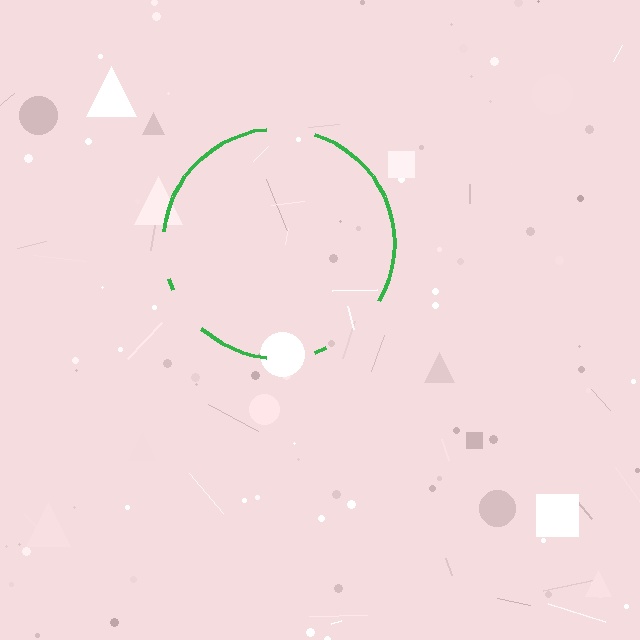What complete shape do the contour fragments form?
The contour fragments form a circle.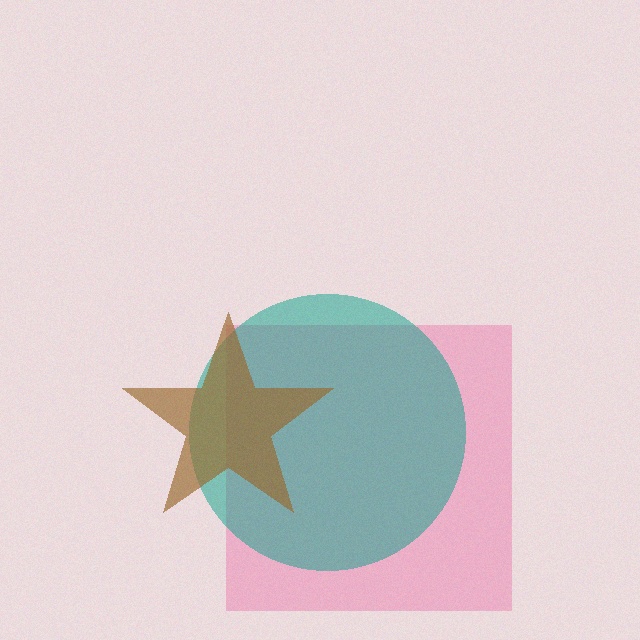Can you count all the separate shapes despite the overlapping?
Yes, there are 3 separate shapes.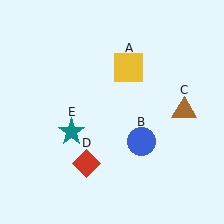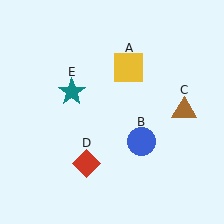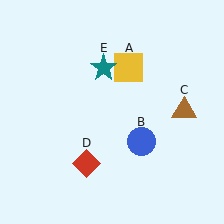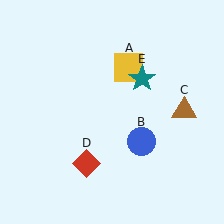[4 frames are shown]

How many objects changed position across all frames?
1 object changed position: teal star (object E).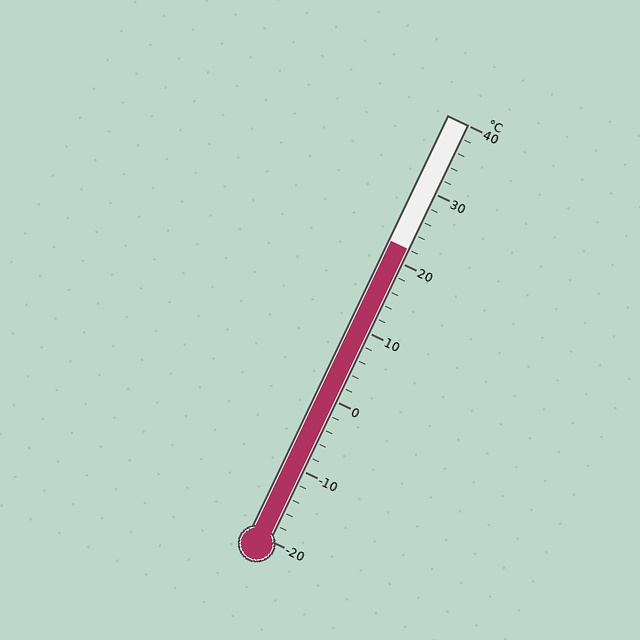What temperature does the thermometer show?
The thermometer shows approximately 22°C.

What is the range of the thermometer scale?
The thermometer scale ranges from -20°C to 40°C.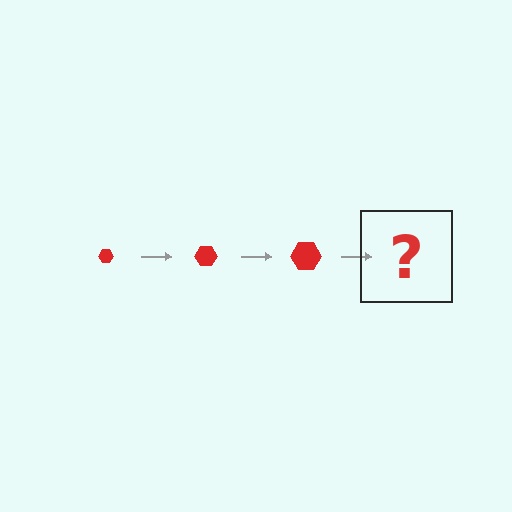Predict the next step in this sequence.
The next step is a red hexagon, larger than the previous one.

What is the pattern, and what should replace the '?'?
The pattern is that the hexagon gets progressively larger each step. The '?' should be a red hexagon, larger than the previous one.